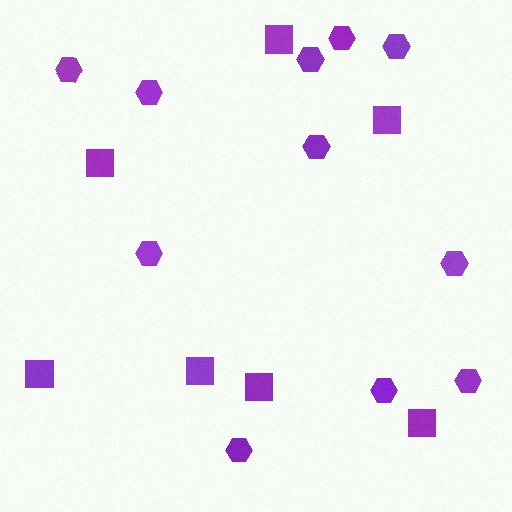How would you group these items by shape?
There are 2 groups: one group of squares (7) and one group of hexagons (11).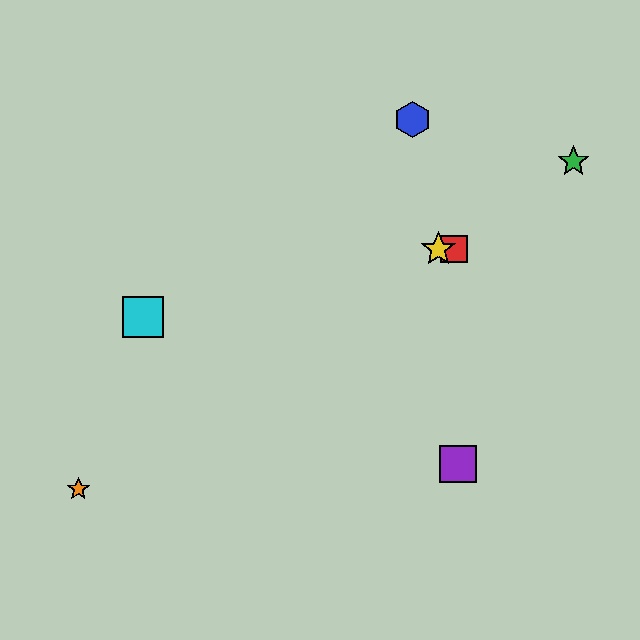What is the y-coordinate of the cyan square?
The cyan square is at y≈317.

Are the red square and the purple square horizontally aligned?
No, the red square is at y≈249 and the purple square is at y≈464.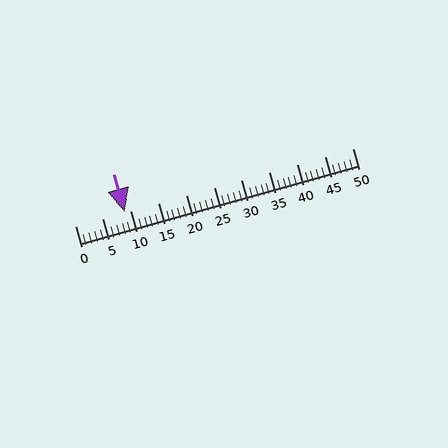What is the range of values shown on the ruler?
The ruler shows values from 0 to 50.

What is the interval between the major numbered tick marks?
The major tick marks are spaced 5 units apart.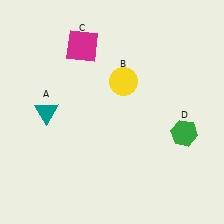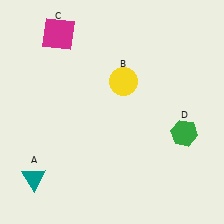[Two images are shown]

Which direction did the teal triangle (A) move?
The teal triangle (A) moved down.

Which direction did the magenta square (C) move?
The magenta square (C) moved left.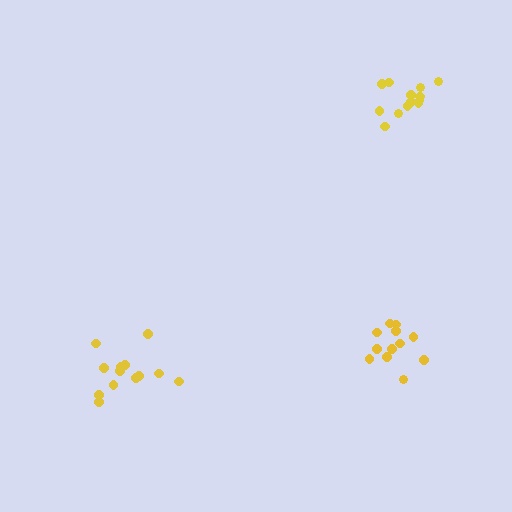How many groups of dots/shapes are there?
There are 3 groups.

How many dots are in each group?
Group 1: 13 dots, Group 2: 12 dots, Group 3: 13 dots (38 total).